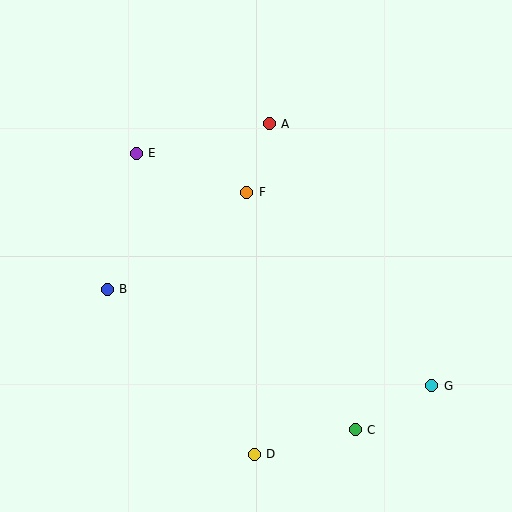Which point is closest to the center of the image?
Point F at (247, 192) is closest to the center.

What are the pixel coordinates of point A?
Point A is at (269, 124).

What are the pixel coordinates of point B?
Point B is at (107, 289).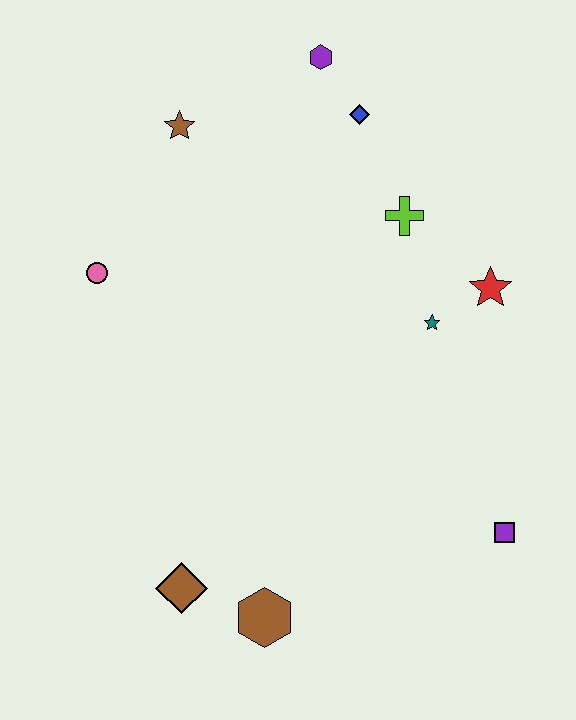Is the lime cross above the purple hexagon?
No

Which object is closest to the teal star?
The red star is closest to the teal star.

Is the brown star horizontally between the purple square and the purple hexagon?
No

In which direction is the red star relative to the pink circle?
The red star is to the right of the pink circle.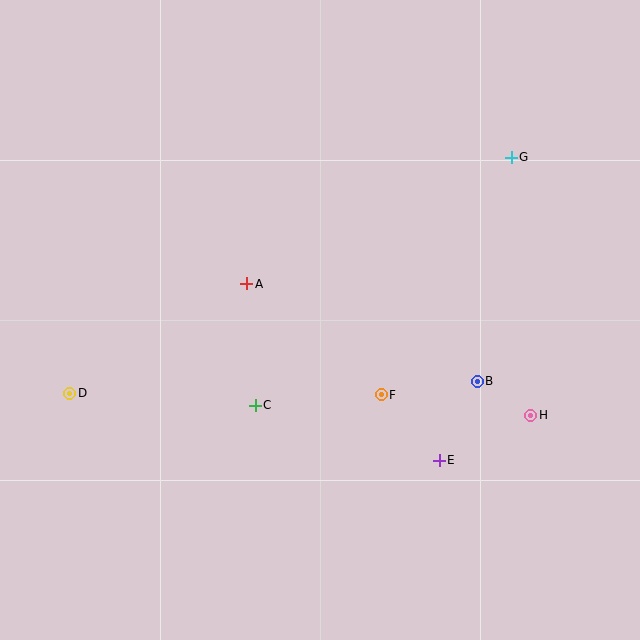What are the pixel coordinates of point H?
Point H is at (531, 415).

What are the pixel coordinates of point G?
Point G is at (511, 157).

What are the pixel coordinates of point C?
Point C is at (255, 405).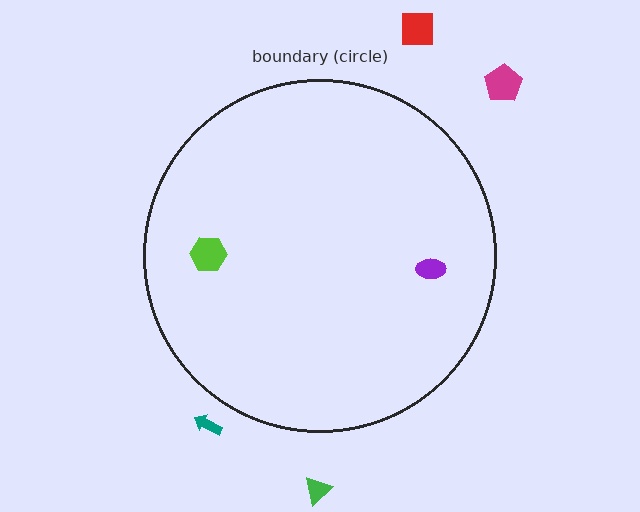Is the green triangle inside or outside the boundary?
Outside.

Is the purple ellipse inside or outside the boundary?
Inside.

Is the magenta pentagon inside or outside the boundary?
Outside.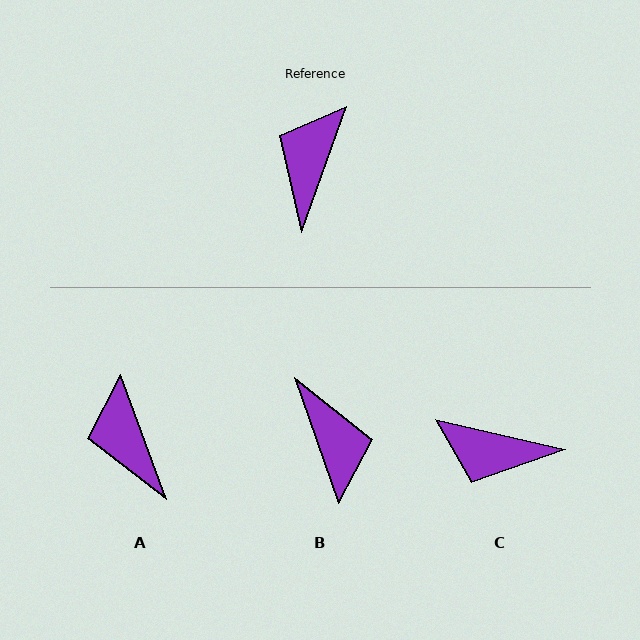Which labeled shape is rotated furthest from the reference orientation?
B, about 141 degrees away.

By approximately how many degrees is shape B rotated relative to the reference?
Approximately 141 degrees clockwise.